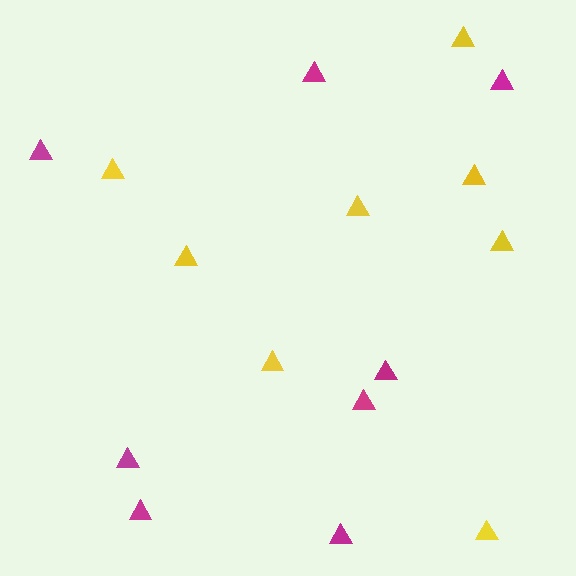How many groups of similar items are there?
There are 2 groups: one group of yellow triangles (8) and one group of magenta triangles (8).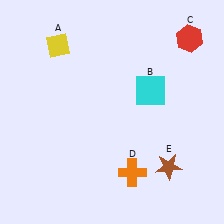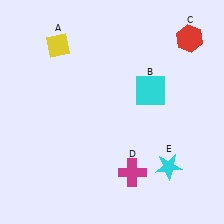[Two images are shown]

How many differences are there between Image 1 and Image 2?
There are 2 differences between the two images.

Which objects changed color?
D changed from orange to magenta. E changed from brown to cyan.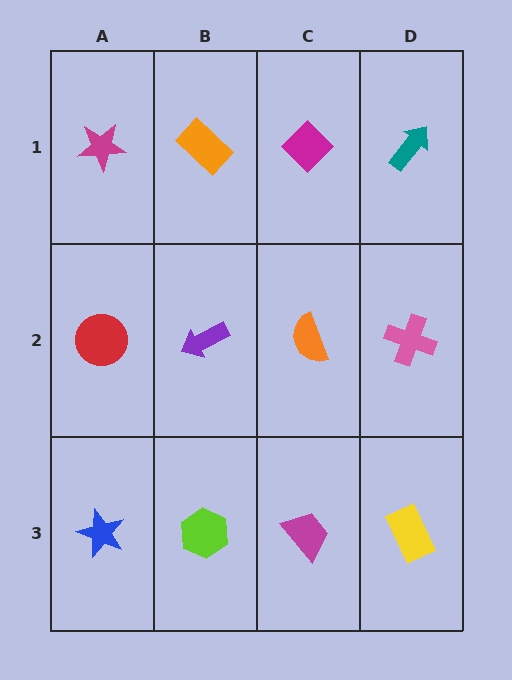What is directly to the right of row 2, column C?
A pink cross.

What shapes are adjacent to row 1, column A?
A red circle (row 2, column A), an orange rectangle (row 1, column B).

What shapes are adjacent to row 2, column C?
A magenta diamond (row 1, column C), a magenta trapezoid (row 3, column C), a purple arrow (row 2, column B), a pink cross (row 2, column D).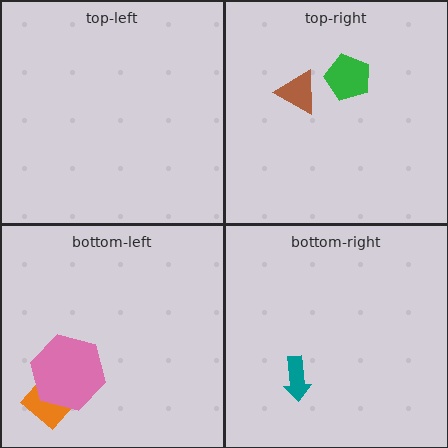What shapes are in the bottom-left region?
The orange rectangle, the pink hexagon.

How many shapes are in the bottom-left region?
2.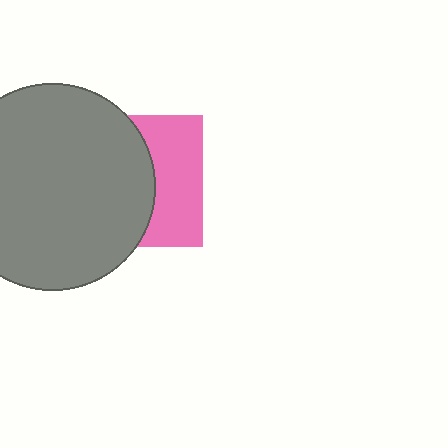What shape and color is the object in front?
The object in front is a gray circle.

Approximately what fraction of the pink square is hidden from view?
Roughly 58% of the pink square is hidden behind the gray circle.